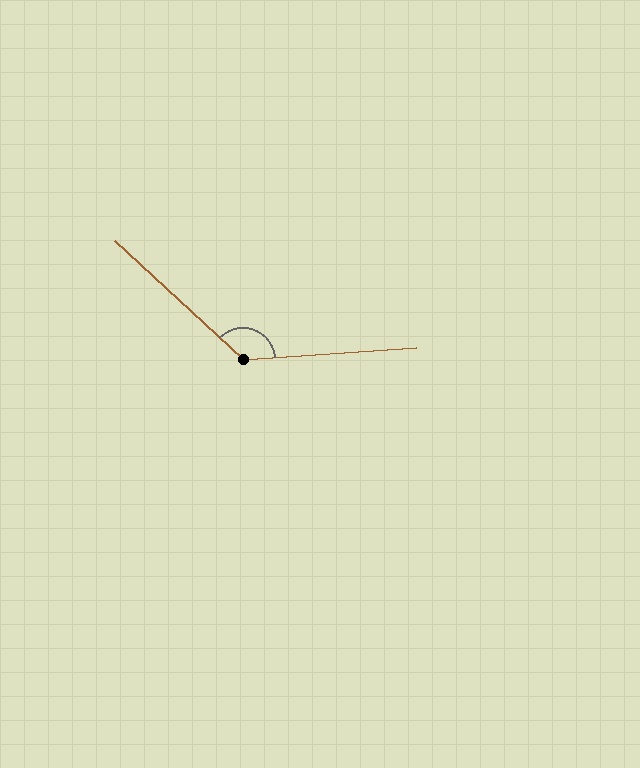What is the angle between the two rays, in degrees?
Approximately 133 degrees.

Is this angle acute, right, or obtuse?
It is obtuse.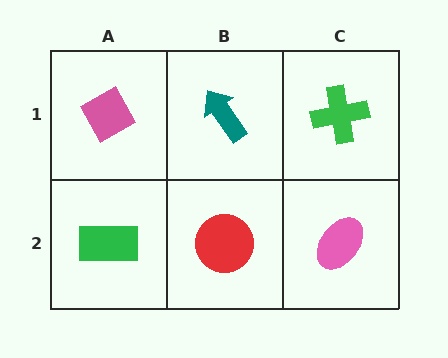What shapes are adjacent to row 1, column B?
A red circle (row 2, column B), a pink diamond (row 1, column A), a green cross (row 1, column C).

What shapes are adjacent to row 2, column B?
A teal arrow (row 1, column B), a green rectangle (row 2, column A), a pink ellipse (row 2, column C).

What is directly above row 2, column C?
A green cross.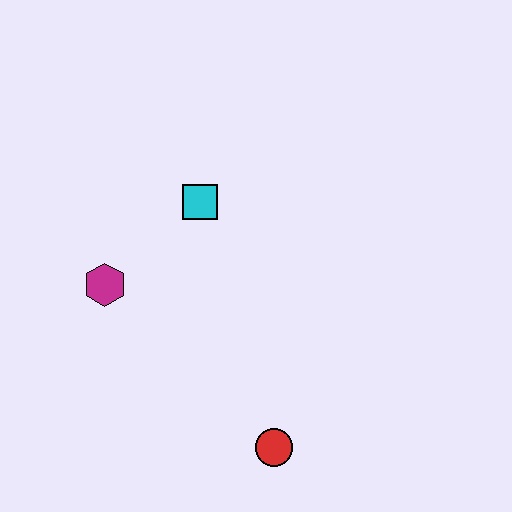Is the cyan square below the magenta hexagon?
No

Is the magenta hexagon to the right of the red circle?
No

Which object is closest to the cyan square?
The magenta hexagon is closest to the cyan square.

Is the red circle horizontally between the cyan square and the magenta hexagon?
No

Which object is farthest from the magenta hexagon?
The red circle is farthest from the magenta hexagon.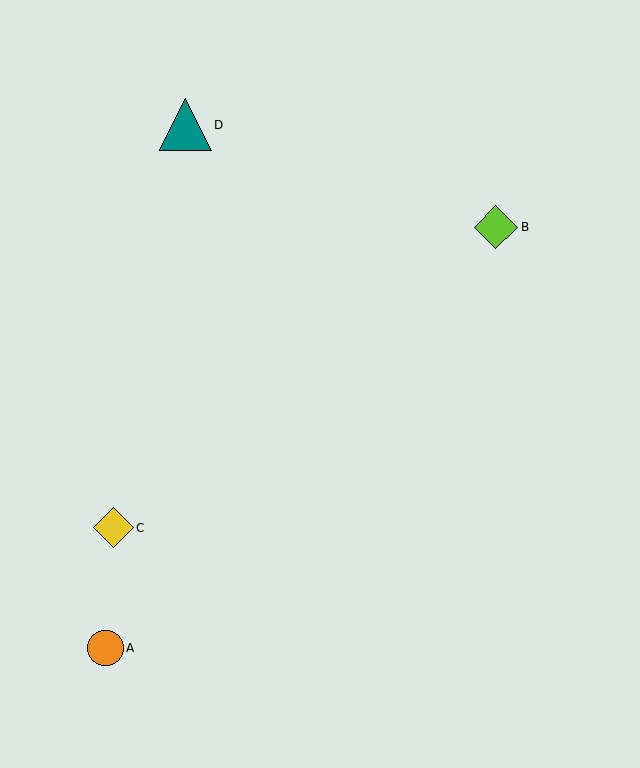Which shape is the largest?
The teal triangle (labeled D) is the largest.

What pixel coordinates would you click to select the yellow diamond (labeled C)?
Click at (114, 528) to select the yellow diamond C.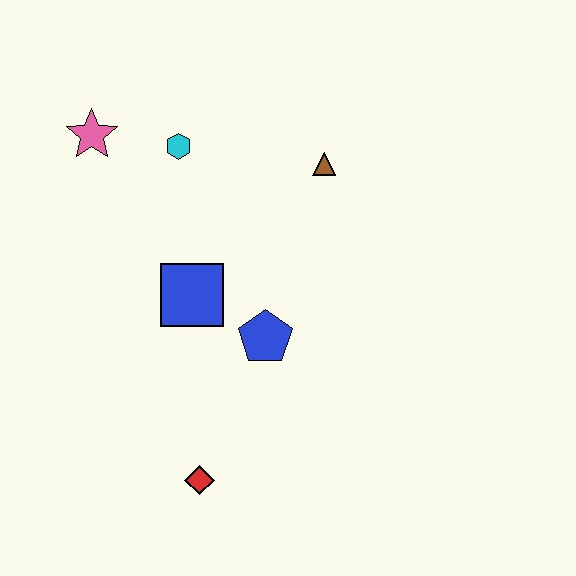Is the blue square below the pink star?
Yes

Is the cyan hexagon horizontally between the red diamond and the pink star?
Yes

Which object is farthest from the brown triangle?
The red diamond is farthest from the brown triangle.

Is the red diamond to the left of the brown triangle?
Yes